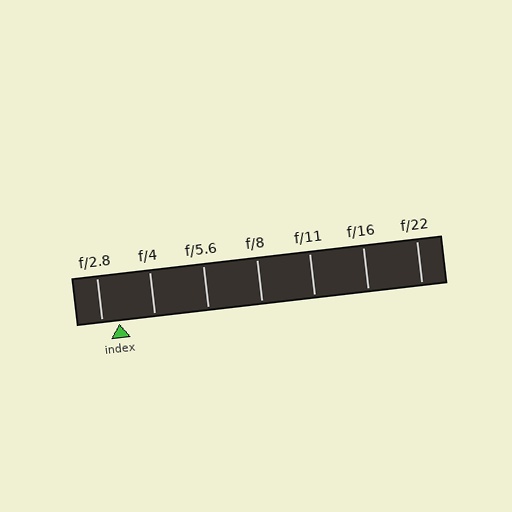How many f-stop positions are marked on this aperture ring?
There are 7 f-stop positions marked.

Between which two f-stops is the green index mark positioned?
The index mark is between f/2.8 and f/4.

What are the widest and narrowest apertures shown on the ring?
The widest aperture shown is f/2.8 and the narrowest is f/22.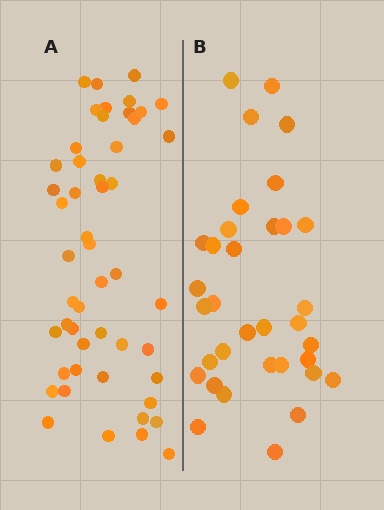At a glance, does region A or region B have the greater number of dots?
Region A (the left region) has more dots.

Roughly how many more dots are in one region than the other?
Region A has approximately 15 more dots than region B.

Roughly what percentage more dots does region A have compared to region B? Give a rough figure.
About 45% more.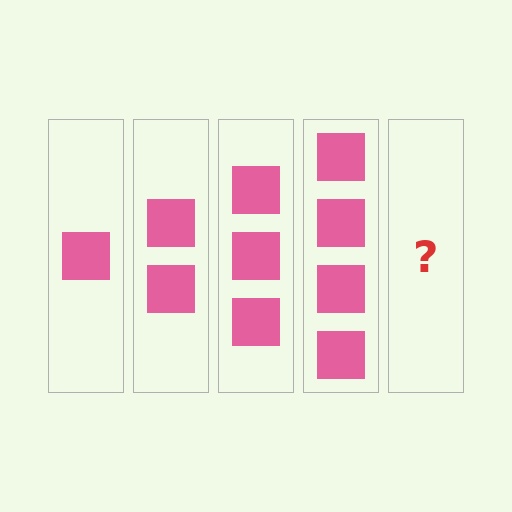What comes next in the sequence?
The next element should be 5 squares.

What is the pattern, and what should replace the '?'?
The pattern is that each step adds one more square. The '?' should be 5 squares.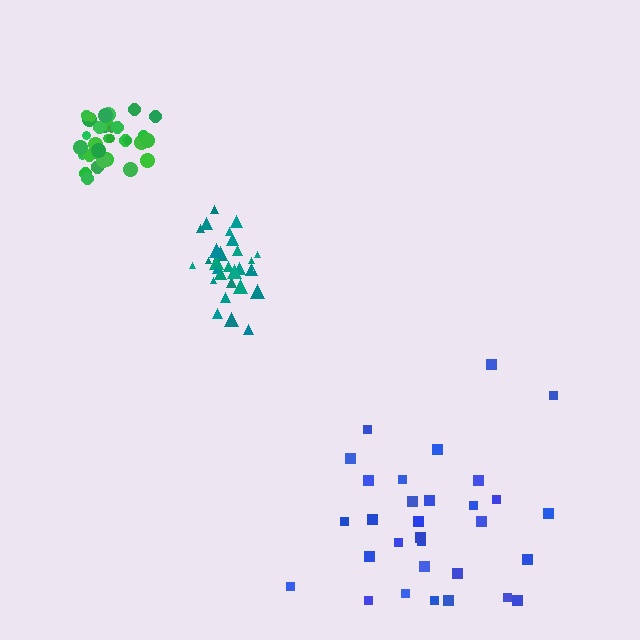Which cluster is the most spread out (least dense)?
Blue.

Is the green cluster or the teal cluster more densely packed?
Teal.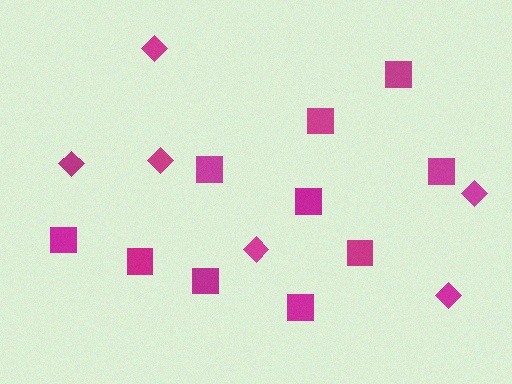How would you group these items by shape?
There are 2 groups: one group of diamonds (6) and one group of squares (10).